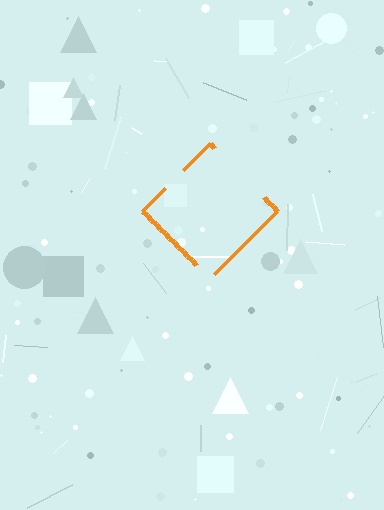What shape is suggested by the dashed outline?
The dashed outline suggests a diamond.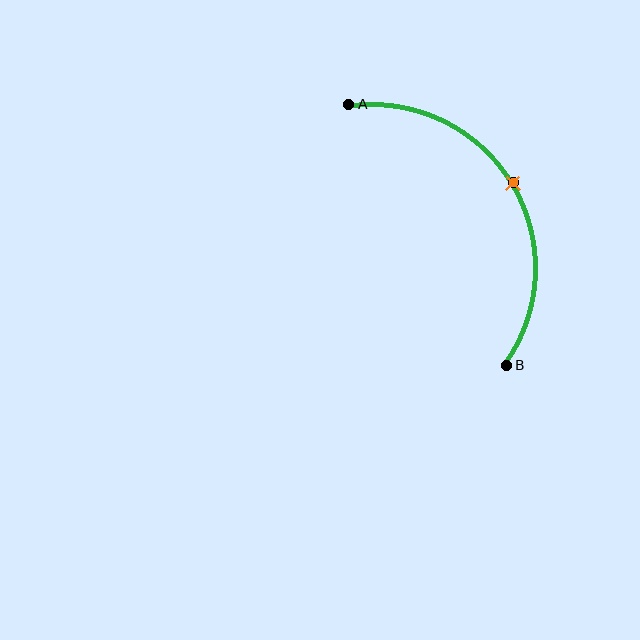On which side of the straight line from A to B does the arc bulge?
The arc bulges to the right of the straight line connecting A and B.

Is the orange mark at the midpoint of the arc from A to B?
Yes. The orange mark lies on the arc at equal arc-length from both A and B — it is the arc midpoint.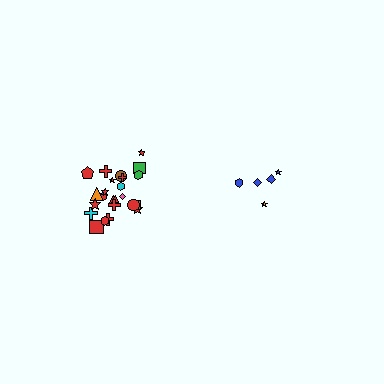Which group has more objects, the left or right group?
The left group.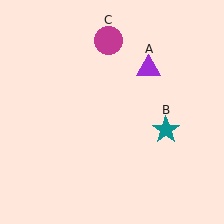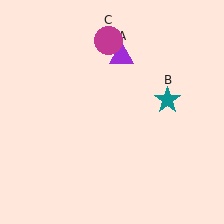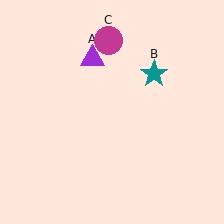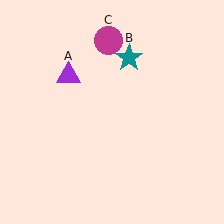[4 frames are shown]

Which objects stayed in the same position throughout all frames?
Magenta circle (object C) remained stationary.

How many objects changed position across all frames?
2 objects changed position: purple triangle (object A), teal star (object B).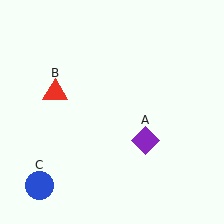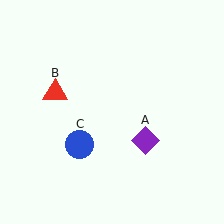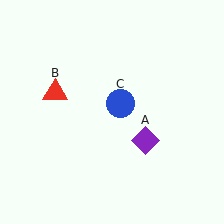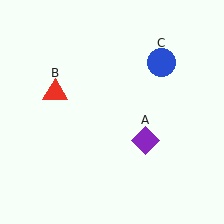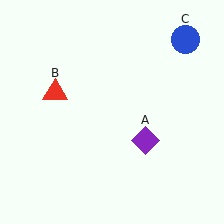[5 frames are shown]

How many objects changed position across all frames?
1 object changed position: blue circle (object C).